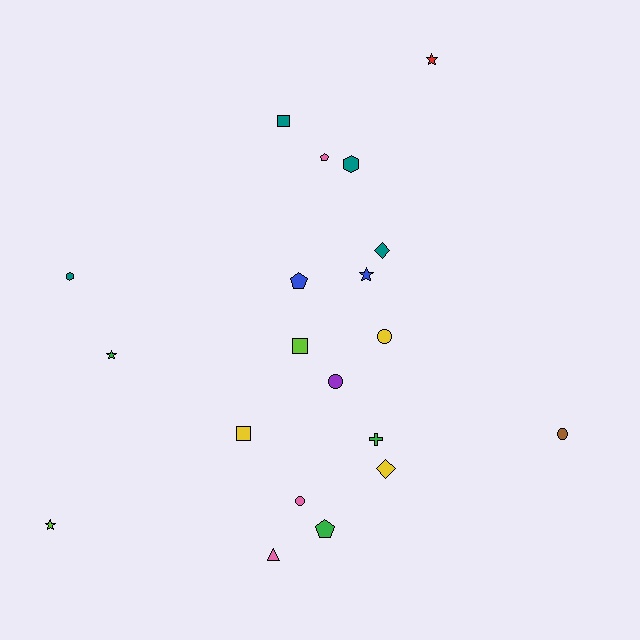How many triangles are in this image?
There is 1 triangle.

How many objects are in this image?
There are 20 objects.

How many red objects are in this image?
There is 1 red object.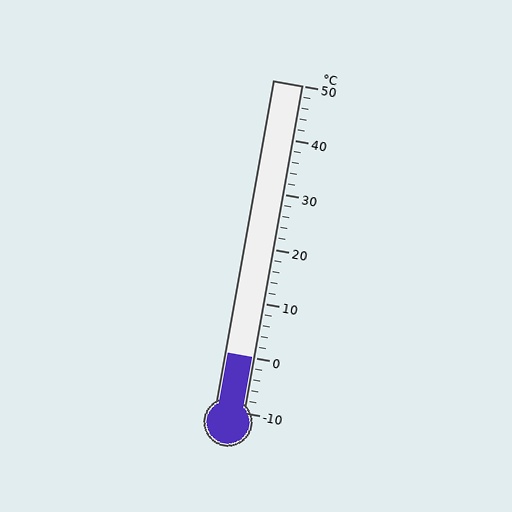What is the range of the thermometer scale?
The thermometer scale ranges from -10°C to 50°C.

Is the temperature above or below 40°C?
The temperature is below 40°C.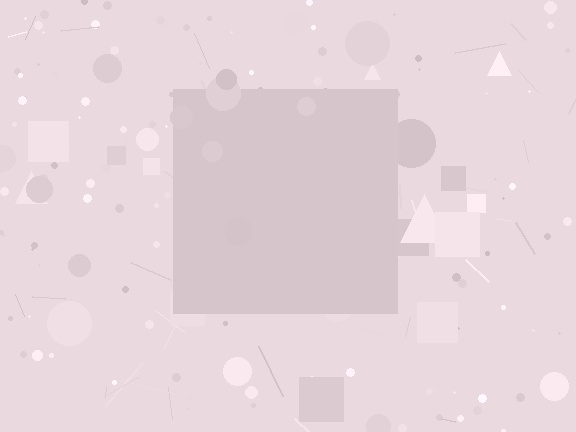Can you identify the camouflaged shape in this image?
The camouflaged shape is a square.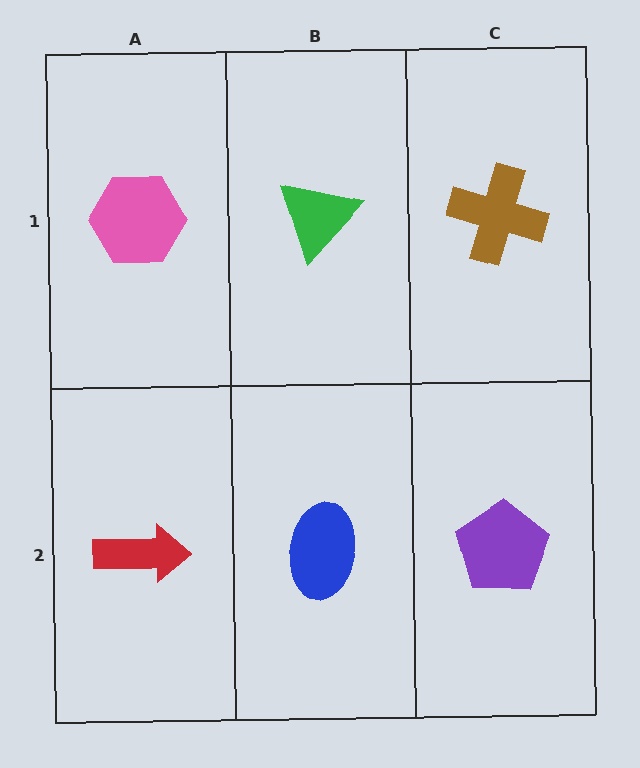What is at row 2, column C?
A purple pentagon.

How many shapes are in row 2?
3 shapes.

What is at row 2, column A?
A red arrow.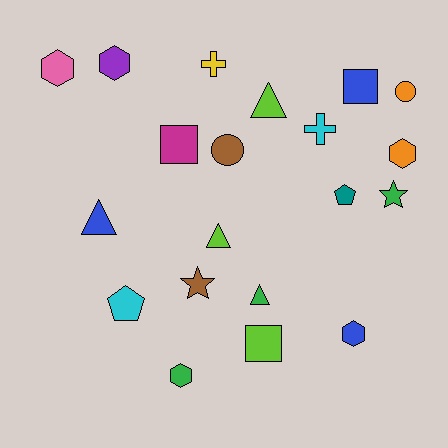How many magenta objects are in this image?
There is 1 magenta object.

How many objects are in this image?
There are 20 objects.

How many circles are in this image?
There are 2 circles.